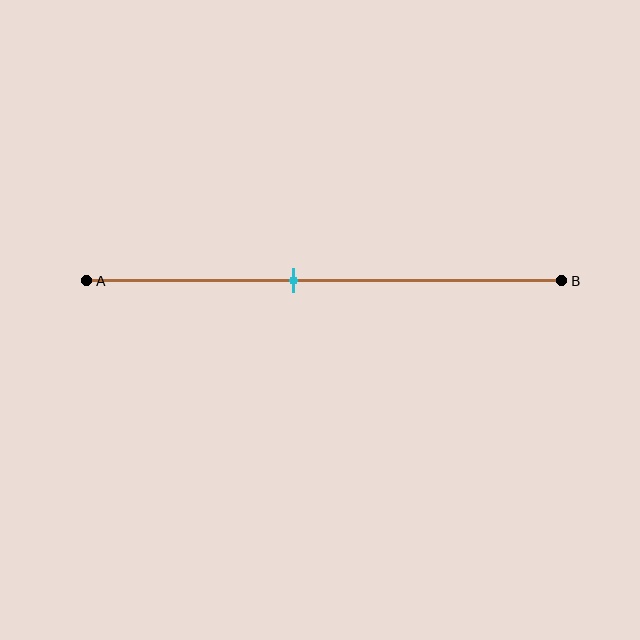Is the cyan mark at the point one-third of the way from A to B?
No, the mark is at about 45% from A, not at the 33% one-third point.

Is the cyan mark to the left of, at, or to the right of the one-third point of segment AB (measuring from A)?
The cyan mark is to the right of the one-third point of segment AB.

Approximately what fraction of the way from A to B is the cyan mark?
The cyan mark is approximately 45% of the way from A to B.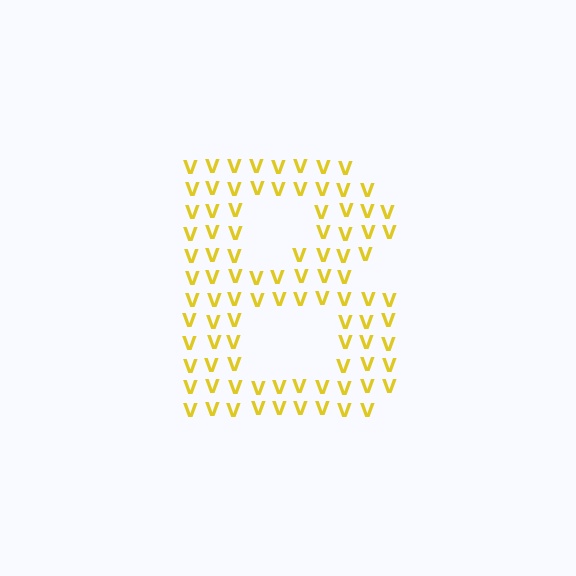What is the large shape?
The large shape is the letter B.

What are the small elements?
The small elements are letter V's.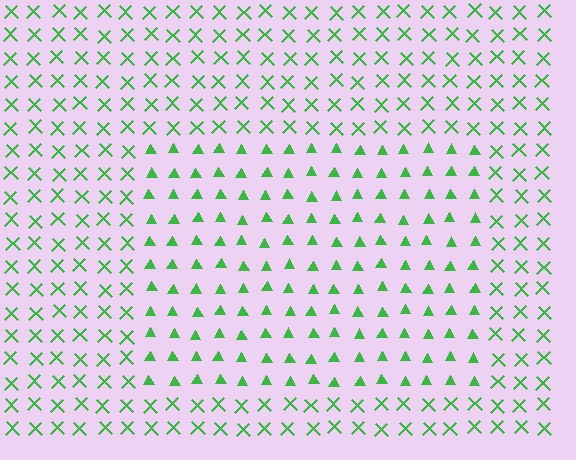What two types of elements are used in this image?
The image uses triangles inside the rectangle region and X marks outside it.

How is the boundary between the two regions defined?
The boundary is defined by a change in element shape: triangles inside vs. X marks outside. All elements share the same color and spacing.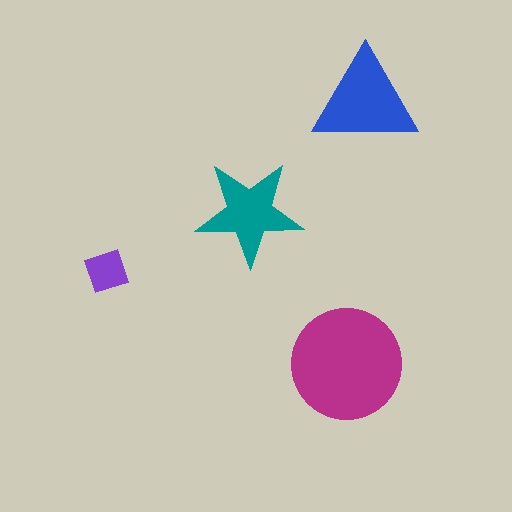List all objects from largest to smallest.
The magenta circle, the blue triangle, the teal star, the purple diamond.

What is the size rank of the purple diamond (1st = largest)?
4th.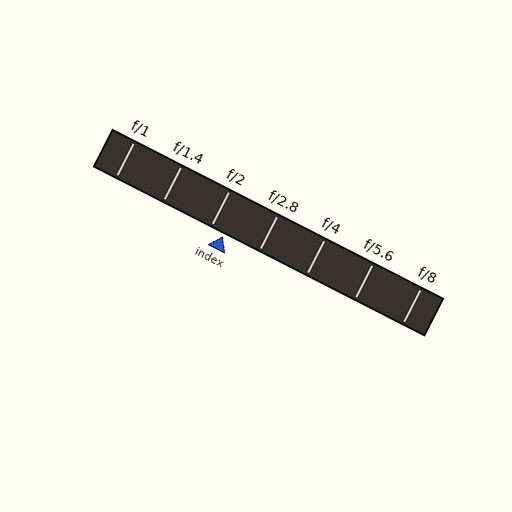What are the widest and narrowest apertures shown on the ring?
The widest aperture shown is f/1 and the narrowest is f/8.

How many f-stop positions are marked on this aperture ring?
There are 7 f-stop positions marked.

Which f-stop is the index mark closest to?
The index mark is closest to f/2.